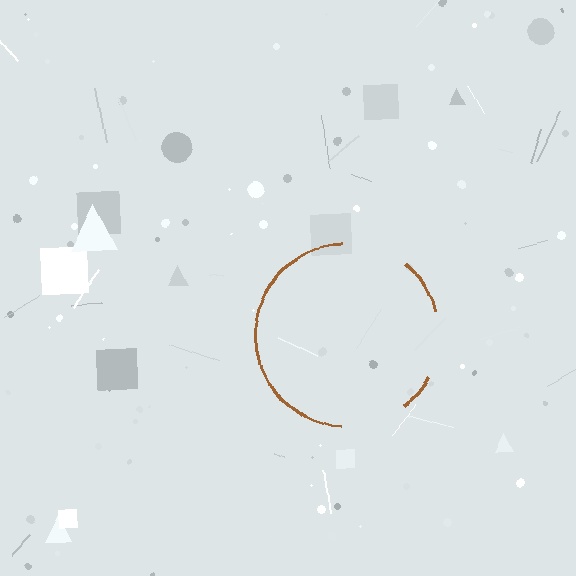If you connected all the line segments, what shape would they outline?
They would outline a circle.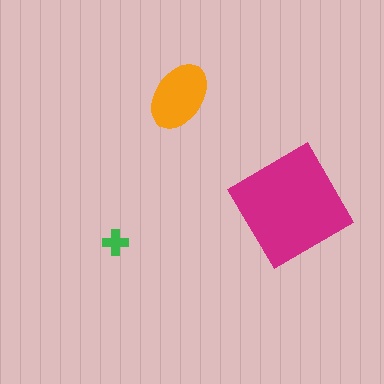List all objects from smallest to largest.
The green cross, the orange ellipse, the magenta diamond.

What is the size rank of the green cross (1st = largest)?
3rd.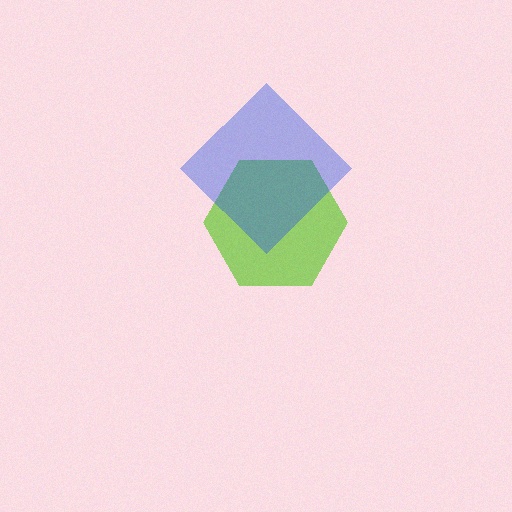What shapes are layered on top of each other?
The layered shapes are: a lime hexagon, a blue diamond.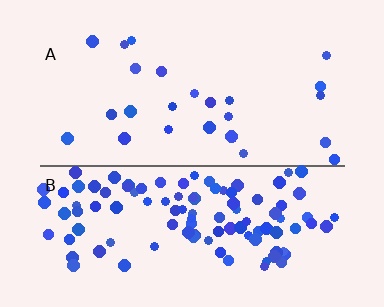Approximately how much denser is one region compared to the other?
Approximately 4.4× — region B over region A.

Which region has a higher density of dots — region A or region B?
B (the bottom).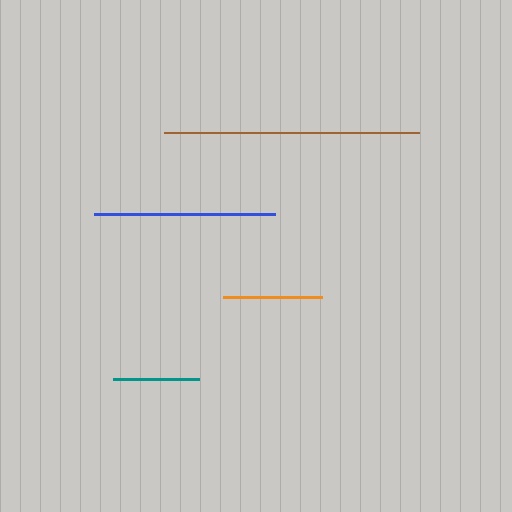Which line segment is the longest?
The brown line is the longest at approximately 255 pixels.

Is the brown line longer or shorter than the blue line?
The brown line is longer than the blue line.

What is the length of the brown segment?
The brown segment is approximately 255 pixels long.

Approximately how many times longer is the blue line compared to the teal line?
The blue line is approximately 2.1 times the length of the teal line.